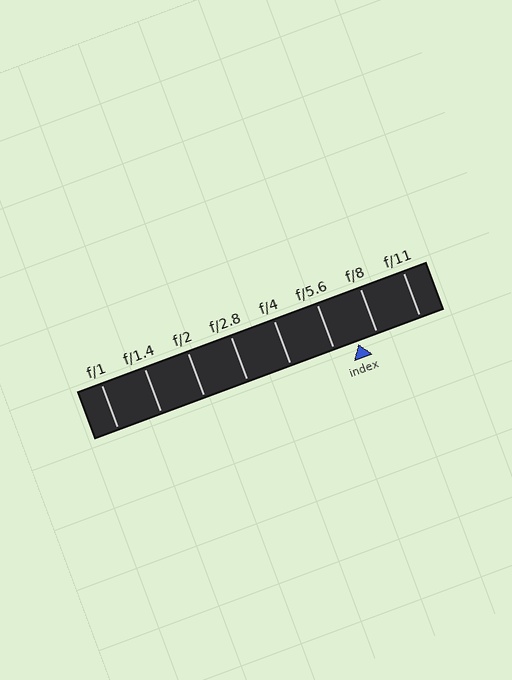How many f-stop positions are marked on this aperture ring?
There are 8 f-stop positions marked.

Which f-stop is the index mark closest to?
The index mark is closest to f/8.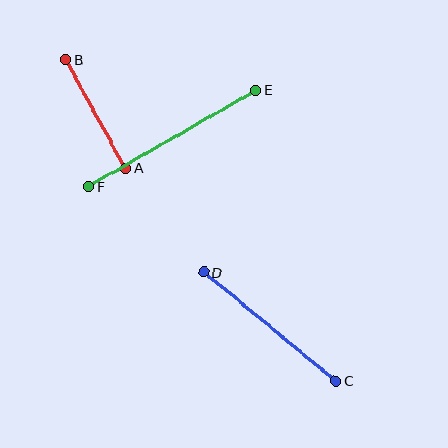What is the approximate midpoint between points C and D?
The midpoint is at approximately (270, 326) pixels.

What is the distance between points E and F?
The distance is approximately 193 pixels.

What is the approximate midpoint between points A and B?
The midpoint is at approximately (95, 114) pixels.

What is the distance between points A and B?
The distance is approximately 124 pixels.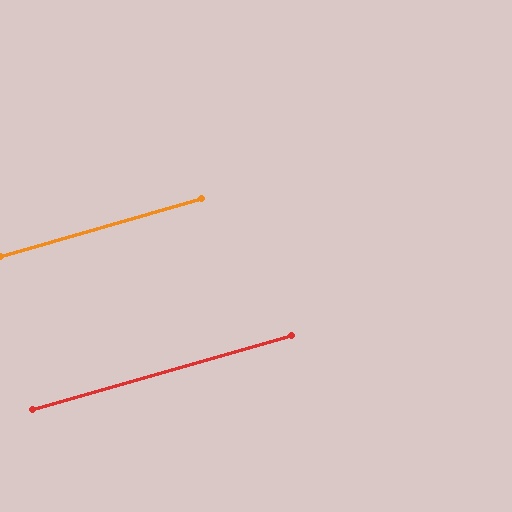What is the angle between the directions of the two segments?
Approximately 0 degrees.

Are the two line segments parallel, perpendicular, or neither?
Parallel — their directions differ by only 0.1°.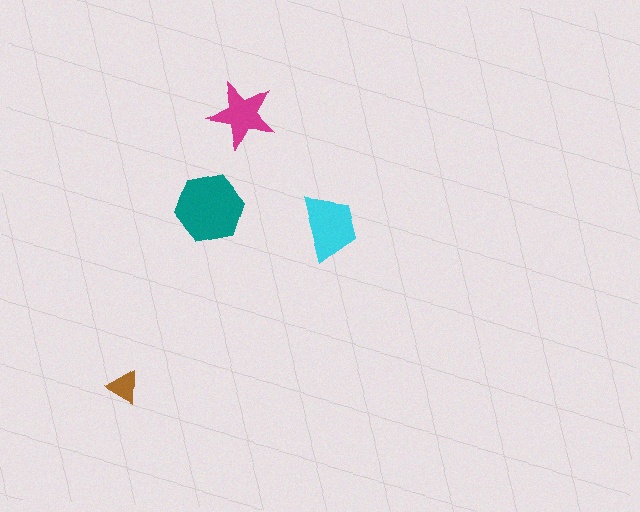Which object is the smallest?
The brown triangle.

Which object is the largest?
The teal hexagon.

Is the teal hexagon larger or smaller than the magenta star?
Larger.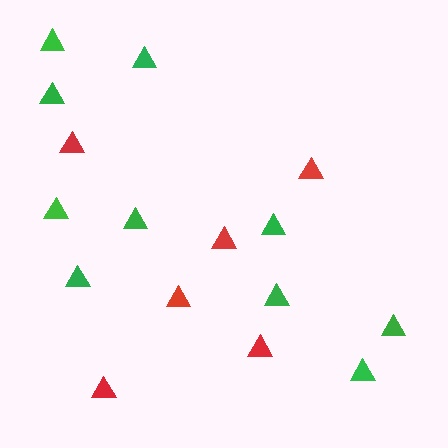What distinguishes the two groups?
There are 2 groups: one group of red triangles (6) and one group of green triangles (10).